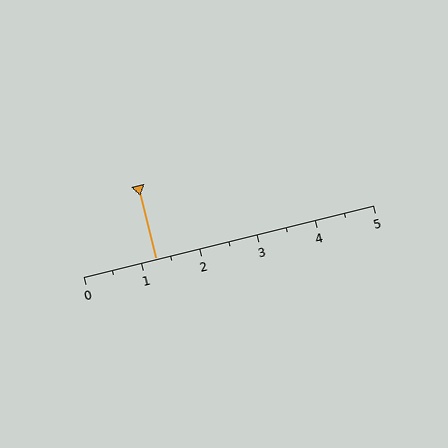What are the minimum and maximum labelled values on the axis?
The axis runs from 0 to 5.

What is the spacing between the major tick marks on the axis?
The major ticks are spaced 1 apart.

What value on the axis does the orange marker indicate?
The marker indicates approximately 1.2.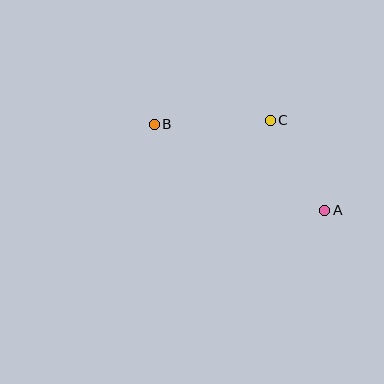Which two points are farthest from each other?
Points A and B are farthest from each other.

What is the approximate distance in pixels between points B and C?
The distance between B and C is approximately 116 pixels.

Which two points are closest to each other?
Points A and C are closest to each other.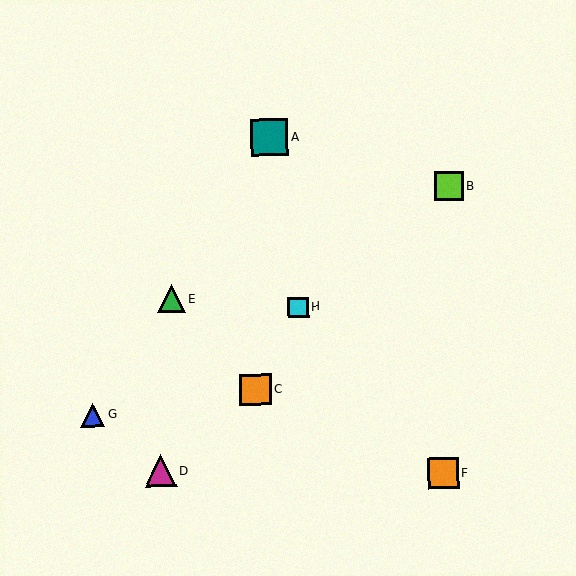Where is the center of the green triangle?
The center of the green triangle is at (172, 299).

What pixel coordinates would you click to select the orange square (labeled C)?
Click at (255, 390) to select the orange square C.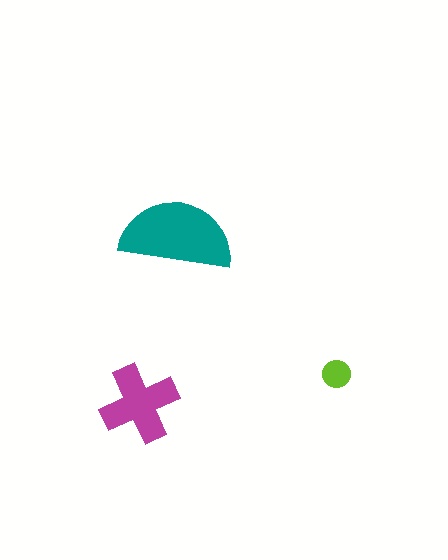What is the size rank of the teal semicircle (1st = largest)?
1st.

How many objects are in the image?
There are 3 objects in the image.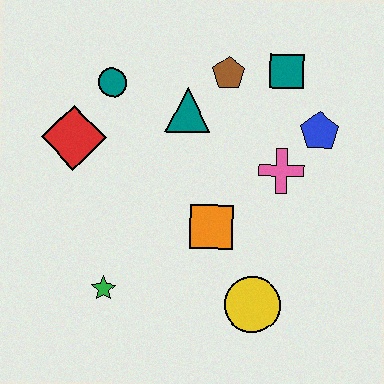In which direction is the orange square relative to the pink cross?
The orange square is to the left of the pink cross.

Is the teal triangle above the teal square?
No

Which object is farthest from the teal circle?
The yellow circle is farthest from the teal circle.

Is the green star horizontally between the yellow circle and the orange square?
No